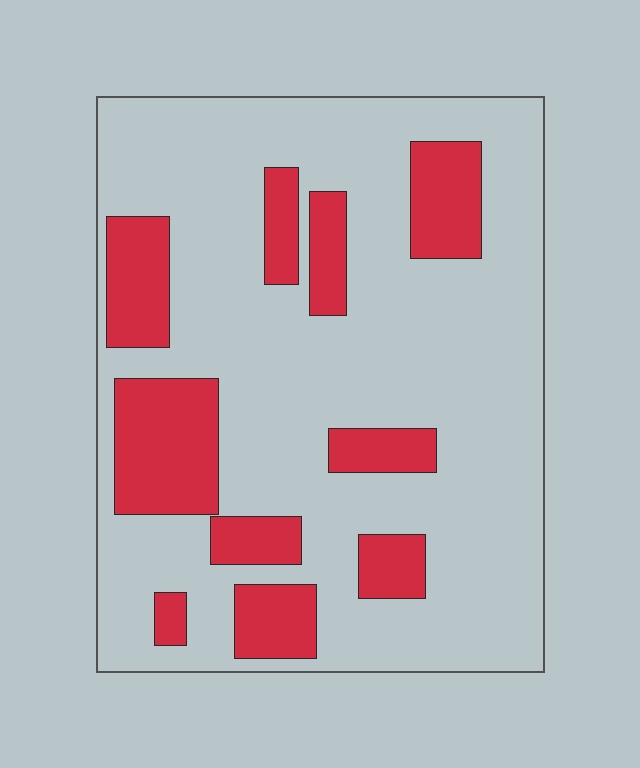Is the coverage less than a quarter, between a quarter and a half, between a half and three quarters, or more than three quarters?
Less than a quarter.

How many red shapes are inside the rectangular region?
10.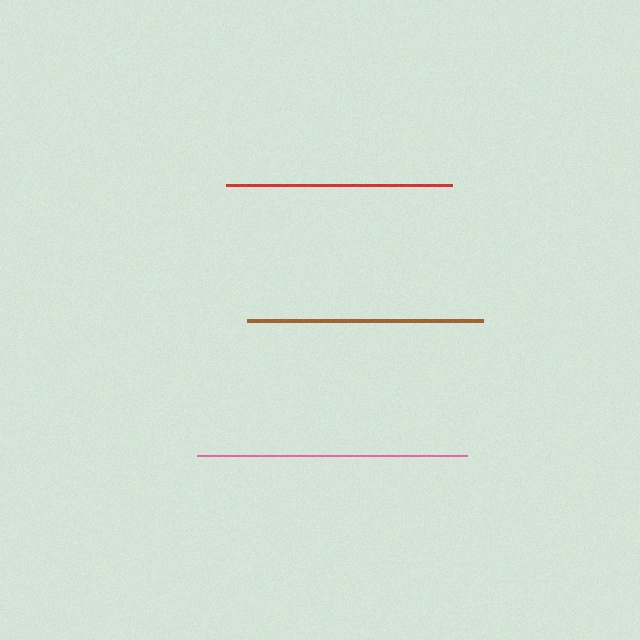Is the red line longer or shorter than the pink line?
The pink line is longer than the red line.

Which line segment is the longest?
The pink line is the longest at approximately 269 pixels.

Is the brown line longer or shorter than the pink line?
The pink line is longer than the brown line.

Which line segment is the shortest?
The red line is the shortest at approximately 226 pixels.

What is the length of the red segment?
The red segment is approximately 226 pixels long.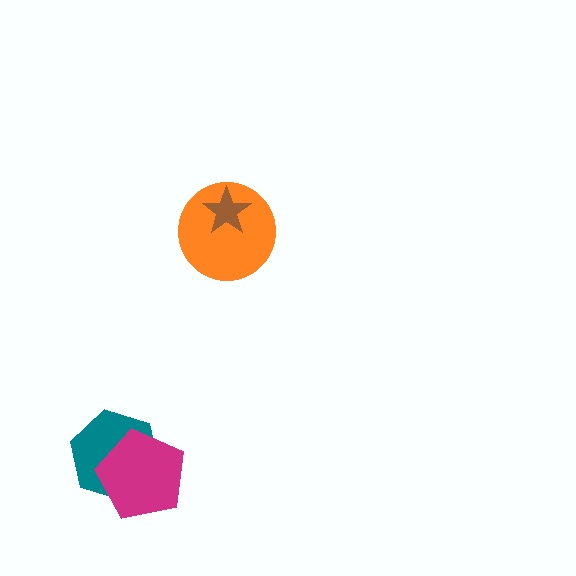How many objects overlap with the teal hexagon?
1 object overlaps with the teal hexagon.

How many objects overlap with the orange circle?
1 object overlaps with the orange circle.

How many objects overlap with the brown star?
1 object overlaps with the brown star.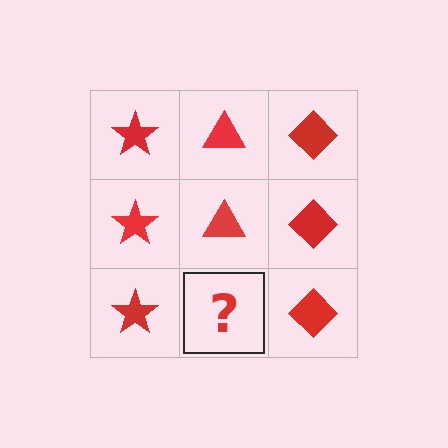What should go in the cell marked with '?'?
The missing cell should contain a red triangle.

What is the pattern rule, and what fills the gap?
The rule is that each column has a consistent shape. The gap should be filled with a red triangle.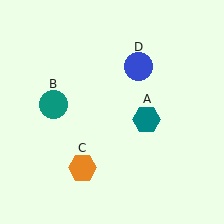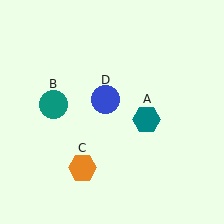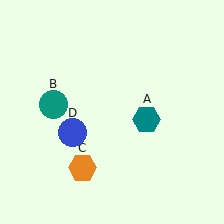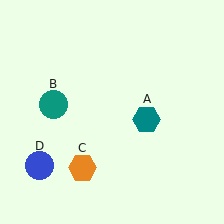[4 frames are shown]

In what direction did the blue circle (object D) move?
The blue circle (object D) moved down and to the left.